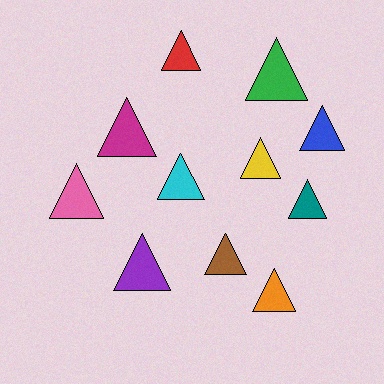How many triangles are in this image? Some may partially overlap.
There are 11 triangles.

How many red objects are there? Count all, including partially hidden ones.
There is 1 red object.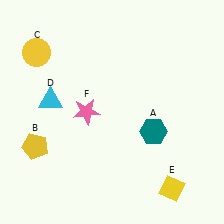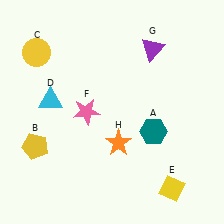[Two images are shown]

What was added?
A purple triangle (G), an orange star (H) were added in Image 2.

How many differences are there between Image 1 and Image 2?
There are 2 differences between the two images.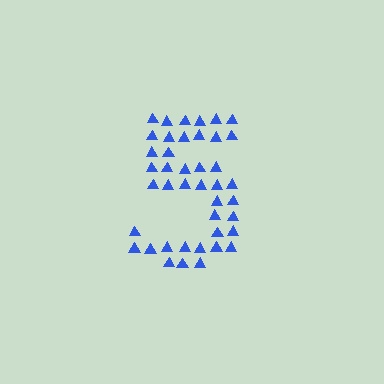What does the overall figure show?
The overall figure shows the digit 5.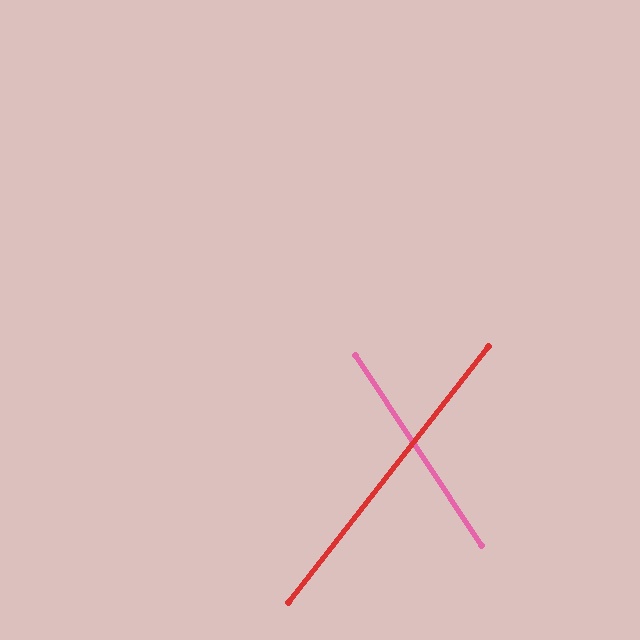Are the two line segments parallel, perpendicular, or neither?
Neither parallel nor perpendicular — they differ by about 72°.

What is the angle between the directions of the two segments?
Approximately 72 degrees.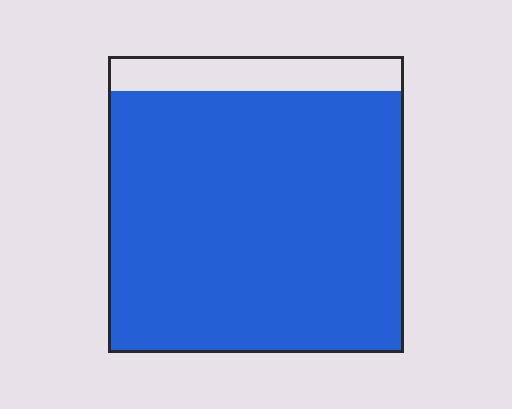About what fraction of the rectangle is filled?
About seven eighths (7/8).